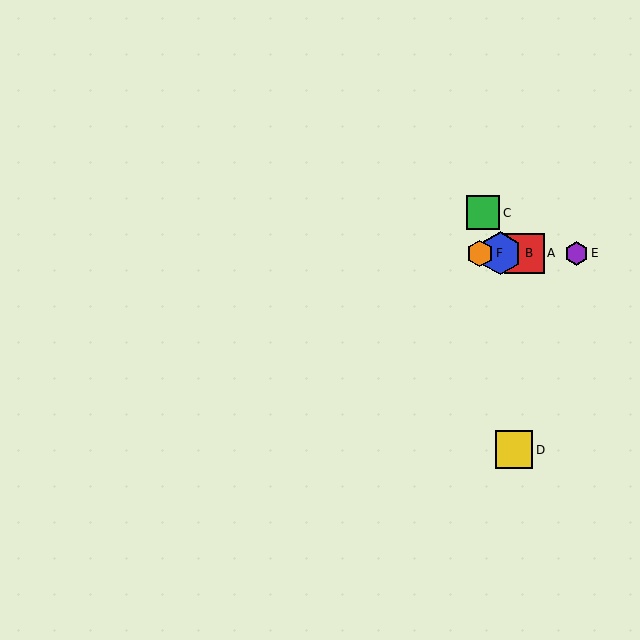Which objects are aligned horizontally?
Objects A, B, E, F are aligned horizontally.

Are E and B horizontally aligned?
Yes, both are at y≈253.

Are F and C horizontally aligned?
No, F is at y≈253 and C is at y≈213.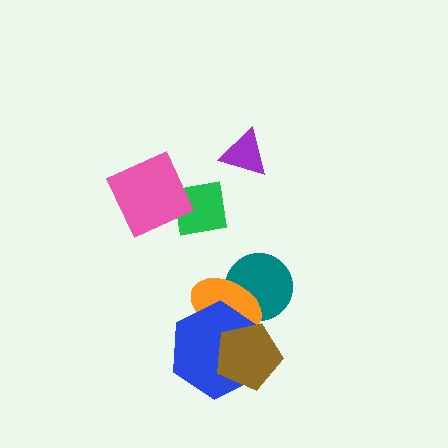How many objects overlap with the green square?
1 object overlaps with the green square.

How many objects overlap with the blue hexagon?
2 objects overlap with the blue hexagon.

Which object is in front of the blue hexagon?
The brown pentagon is in front of the blue hexagon.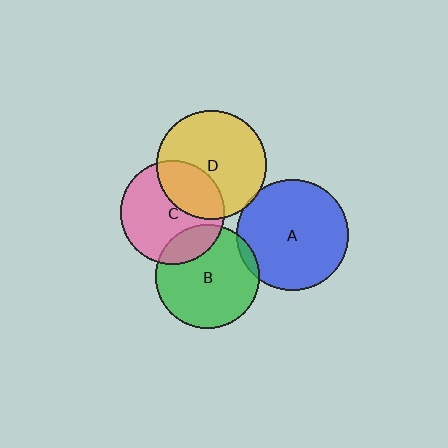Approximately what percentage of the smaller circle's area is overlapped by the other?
Approximately 20%.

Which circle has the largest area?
Circle A (blue).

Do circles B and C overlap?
Yes.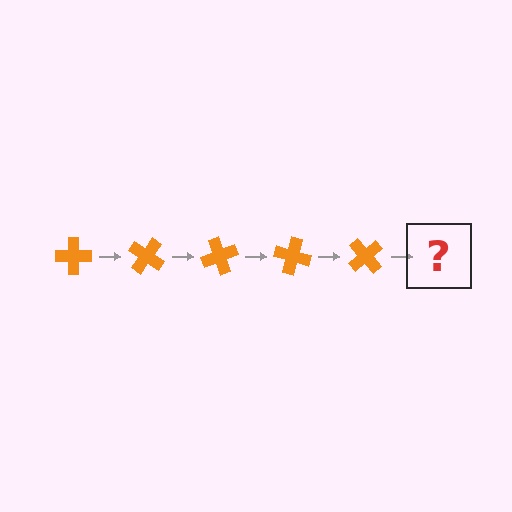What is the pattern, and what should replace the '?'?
The pattern is that the cross rotates 35 degrees each step. The '?' should be an orange cross rotated 175 degrees.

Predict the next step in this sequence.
The next step is an orange cross rotated 175 degrees.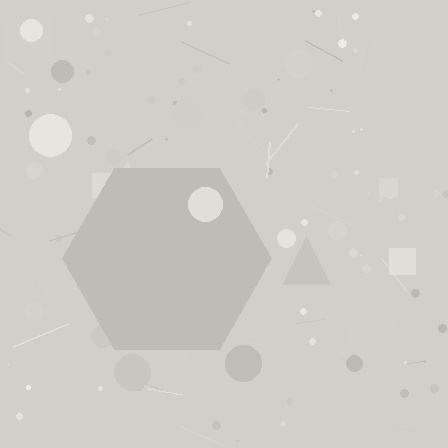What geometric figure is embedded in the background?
A hexagon is embedded in the background.